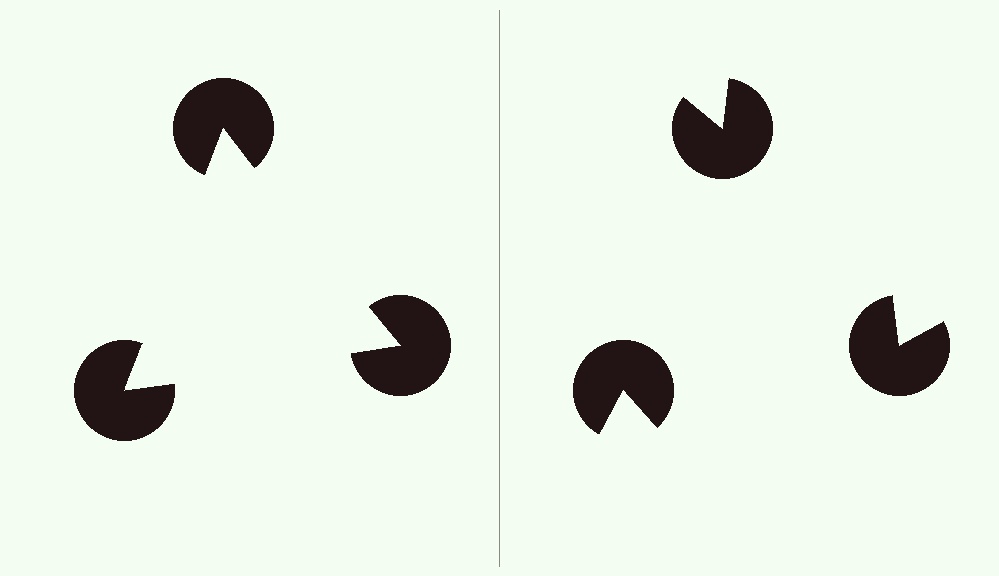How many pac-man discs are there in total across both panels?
6 — 3 on each side.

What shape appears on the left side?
An illusory triangle.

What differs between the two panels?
The pac-man discs are positioned identically on both sides; only the wedge orientations differ. On the left they align to a triangle; on the right they are misaligned.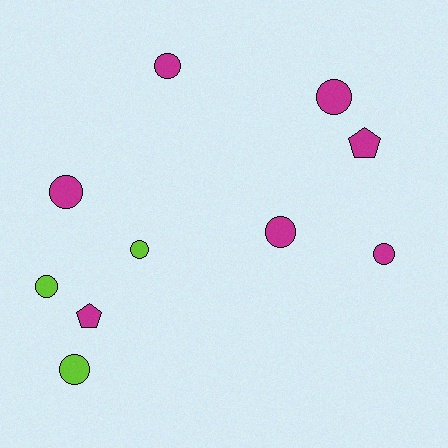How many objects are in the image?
There are 10 objects.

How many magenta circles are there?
There are 5 magenta circles.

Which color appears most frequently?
Magenta, with 7 objects.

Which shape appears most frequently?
Circle, with 8 objects.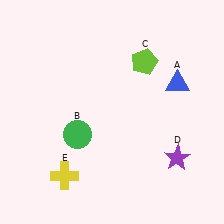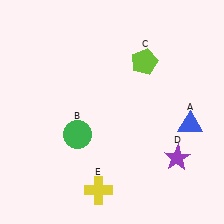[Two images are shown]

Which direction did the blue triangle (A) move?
The blue triangle (A) moved down.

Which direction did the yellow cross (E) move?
The yellow cross (E) moved right.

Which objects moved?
The objects that moved are: the blue triangle (A), the yellow cross (E).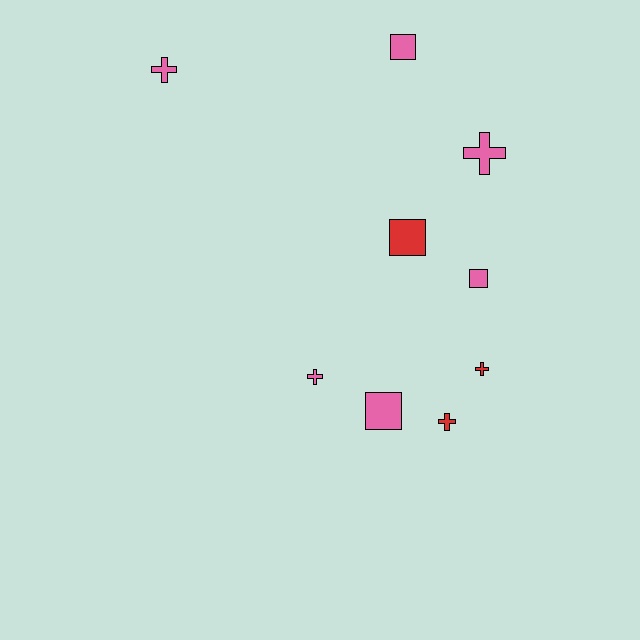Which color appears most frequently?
Pink, with 6 objects.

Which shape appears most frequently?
Cross, with 5 objects.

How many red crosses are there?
There are 2 red crosses.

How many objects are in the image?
There are 9 objects.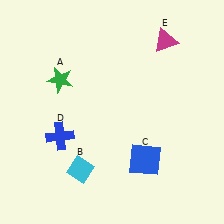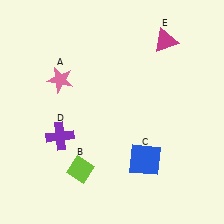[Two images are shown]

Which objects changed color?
A changed from green to pink. B changed from cyan to lime. D changed from blue to purple.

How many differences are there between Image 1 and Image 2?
There are 3 differences between the two images.